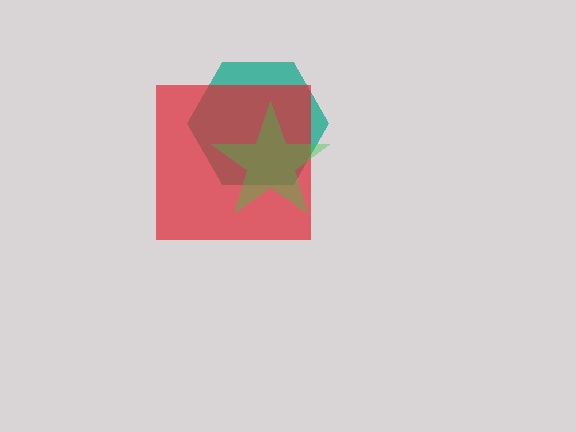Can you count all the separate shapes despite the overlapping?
Yes, there are 3 separate shapes.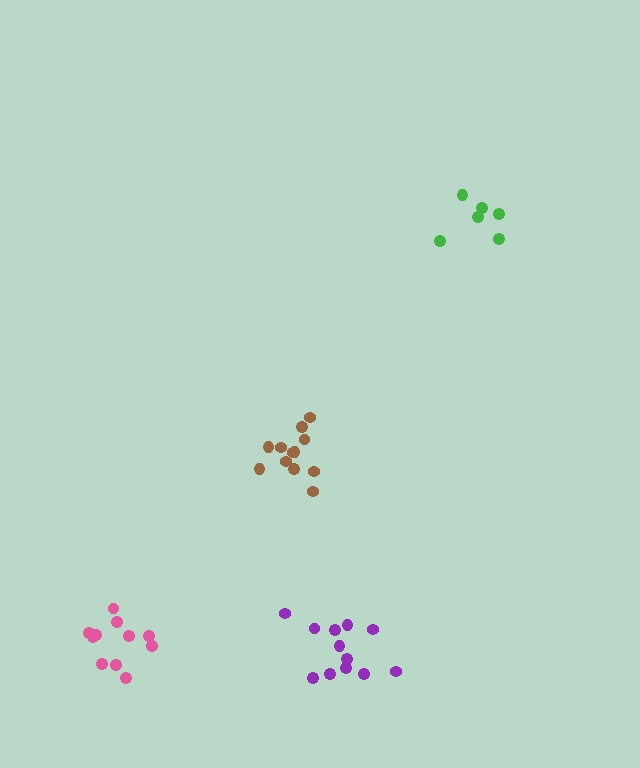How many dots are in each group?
Group 1: 12 dots, Group 2: 12 dots, Group 3: 11 dots, Group 4: 6 dots (41 total).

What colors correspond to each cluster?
The clusters are colored: brown, purple, pink, green.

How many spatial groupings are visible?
There are 4 spatial groupings.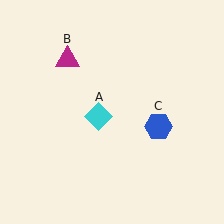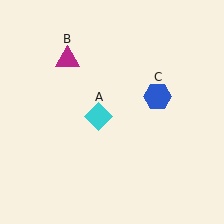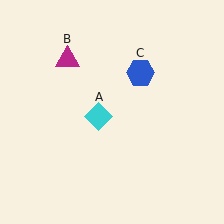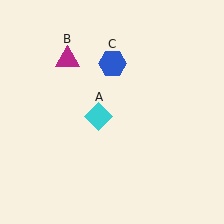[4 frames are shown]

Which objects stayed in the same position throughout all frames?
Cyan diamond (object A) and magenta triangle (object B) remained stationary.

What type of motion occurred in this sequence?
The blue hexagon (object C) rotated counterclockwise around the center of the scene.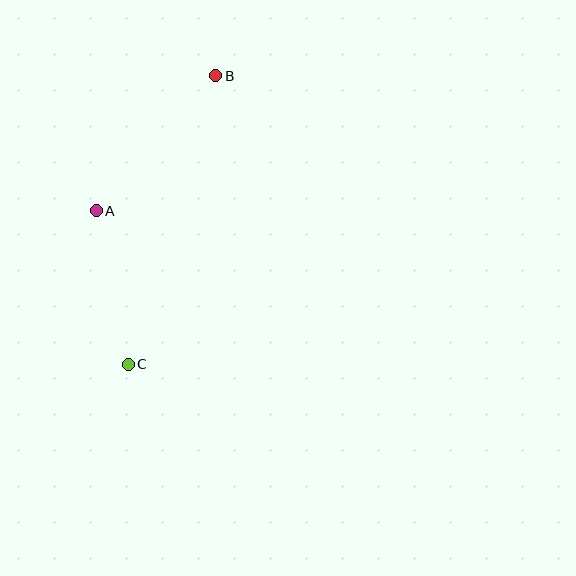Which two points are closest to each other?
Points A and C are closest to each other.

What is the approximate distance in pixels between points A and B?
The distance between A and B is approximately 181 pixels.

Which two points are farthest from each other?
Points B and C are farthest from each other.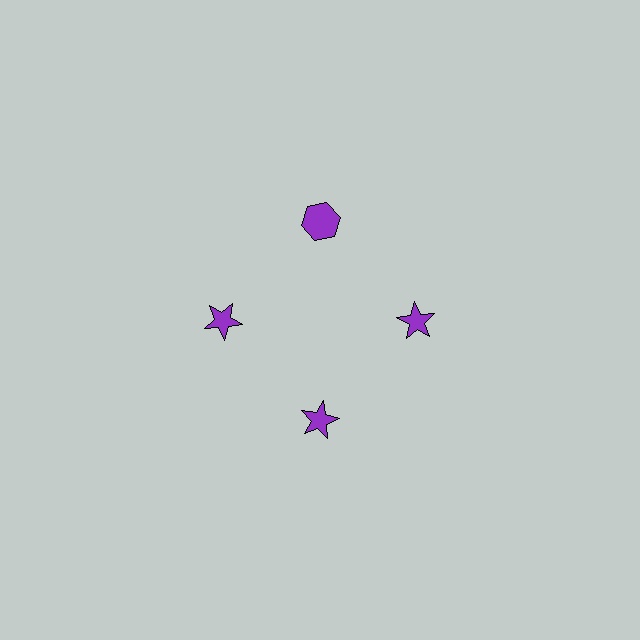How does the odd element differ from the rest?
It has a different shape: hexagon instead of star.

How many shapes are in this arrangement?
There are 4 shapes arranged in a ring pattern.